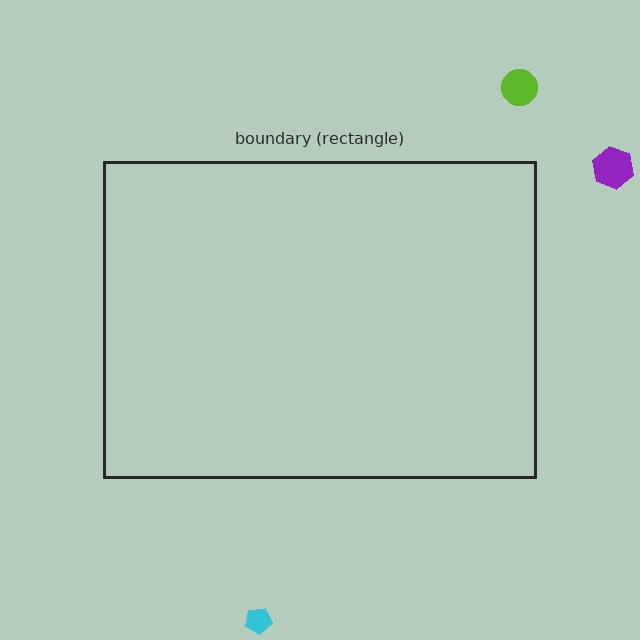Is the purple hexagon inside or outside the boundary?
Outside.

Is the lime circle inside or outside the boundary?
Outside.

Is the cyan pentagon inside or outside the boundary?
Outside.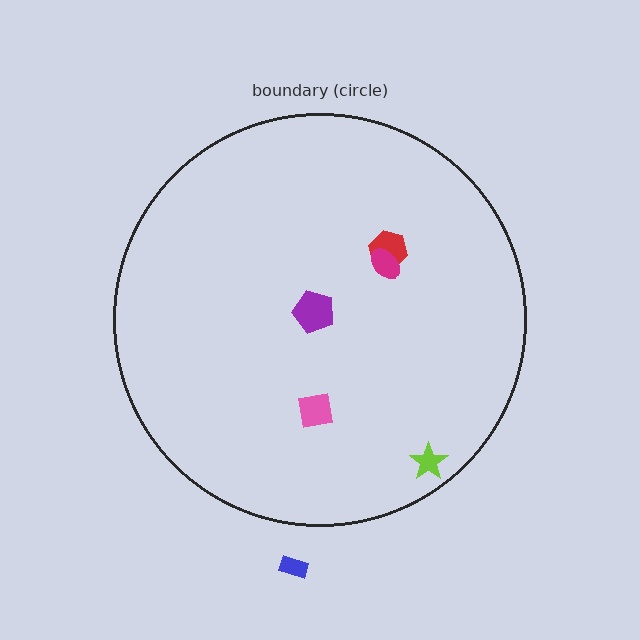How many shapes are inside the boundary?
5 inside, 1 outside.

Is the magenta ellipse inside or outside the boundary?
Inside.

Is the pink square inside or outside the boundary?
Inside.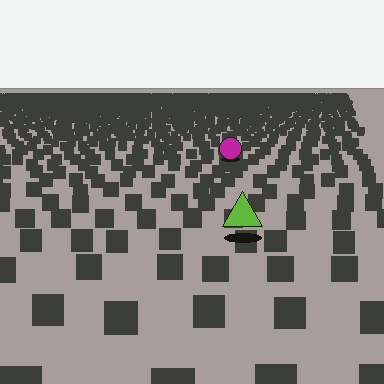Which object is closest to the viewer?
The lime triangle is closest. The texture marks near it are larger and more spread out.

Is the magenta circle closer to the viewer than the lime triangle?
No. The lime triangle is closer — you can tell from the texture gradient: the ground texture is coarser near it.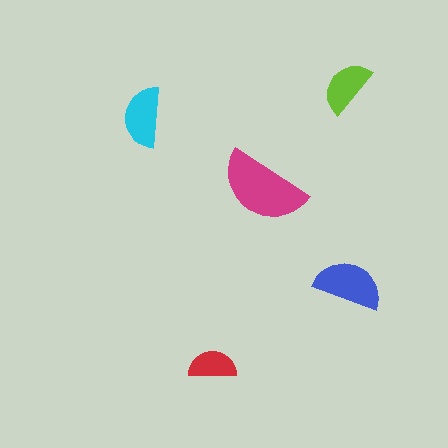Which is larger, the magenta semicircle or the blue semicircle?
The magenta one.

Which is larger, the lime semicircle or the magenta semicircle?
The magenta one.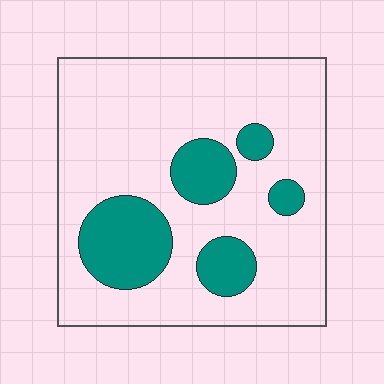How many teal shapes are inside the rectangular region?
5.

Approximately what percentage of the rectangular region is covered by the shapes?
Approximately 20%.